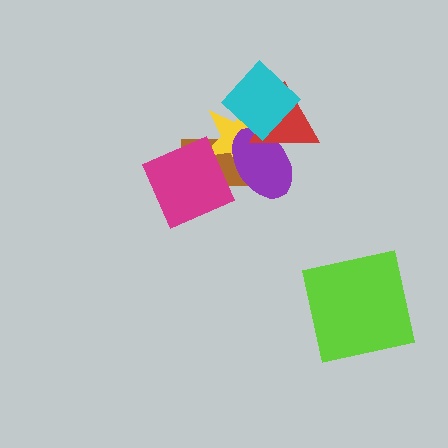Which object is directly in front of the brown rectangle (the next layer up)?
The yellow star is directly in front of the brown rectangle.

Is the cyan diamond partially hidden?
No, no other shape covers it.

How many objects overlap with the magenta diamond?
3 objects overlap with the magenta diamond.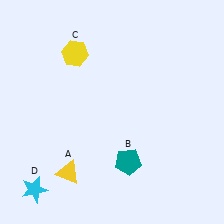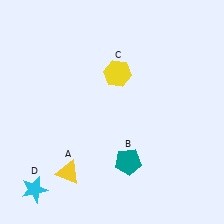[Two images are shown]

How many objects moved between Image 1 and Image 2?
1 object moved between the two images.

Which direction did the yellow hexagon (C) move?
The yellow hexagon (C) moved right.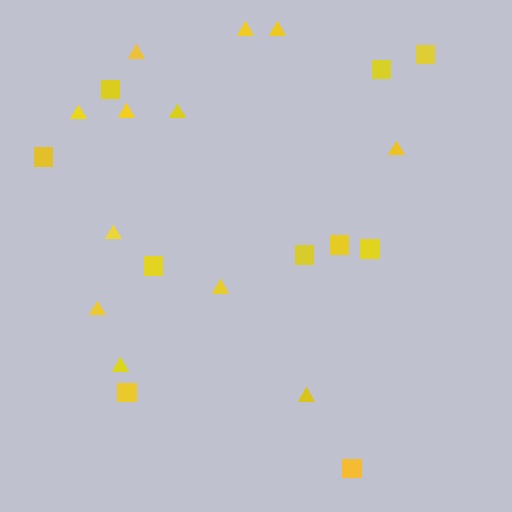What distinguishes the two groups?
There are 2 groups: one group of triangles (12) and one group of squares (10).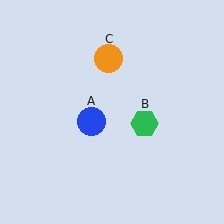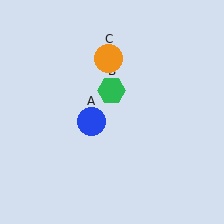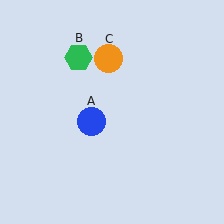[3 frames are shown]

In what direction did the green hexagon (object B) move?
The green hexagon (object B) moved up and to the left.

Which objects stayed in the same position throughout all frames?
Blue circle (object A) and orange circle (object C) remained stationary.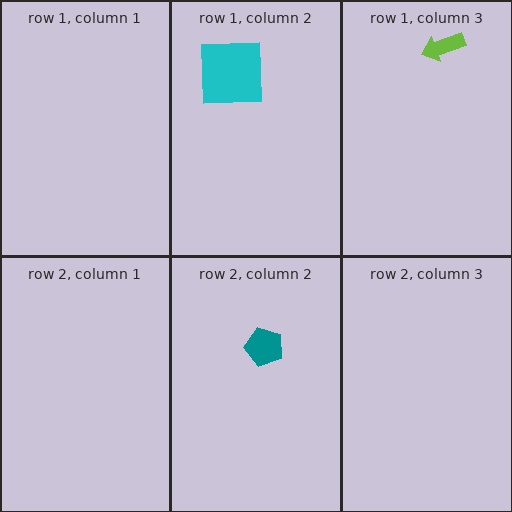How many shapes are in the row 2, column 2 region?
1.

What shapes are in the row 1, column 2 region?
The cyan square.